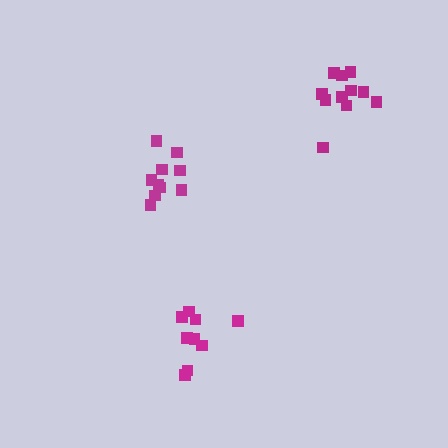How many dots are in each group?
Group 1: 11 dots, Group 2: 10 dots, Group 3: 9 dots (30 total).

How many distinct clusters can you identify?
There are 3 distinct clusters.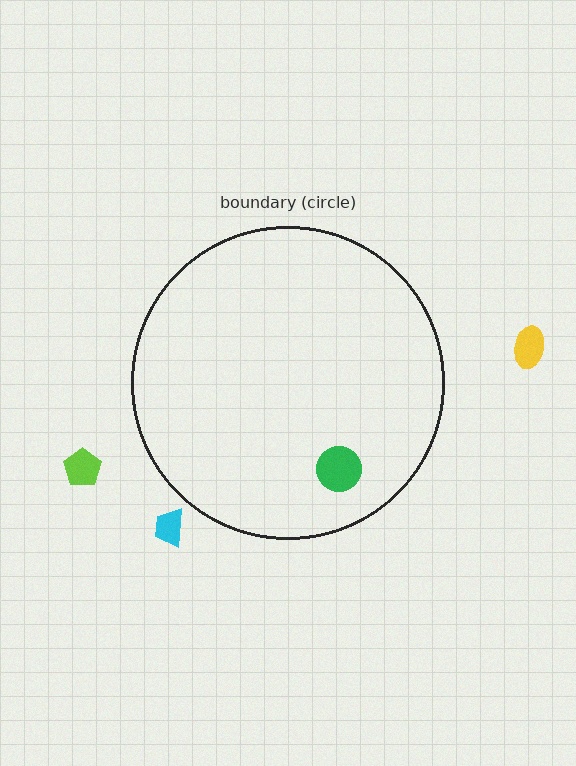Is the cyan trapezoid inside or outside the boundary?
Outside.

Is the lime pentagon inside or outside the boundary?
Outside.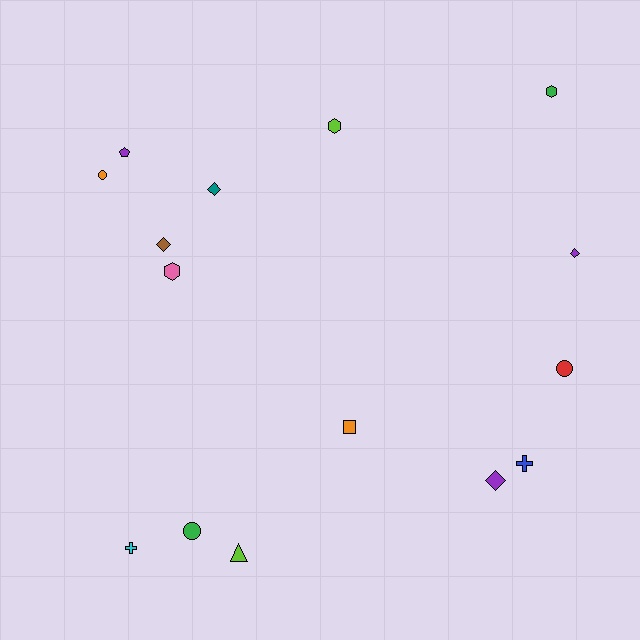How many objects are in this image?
There are 15 objects.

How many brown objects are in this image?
There is 1 brown object.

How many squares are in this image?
There is 1 square.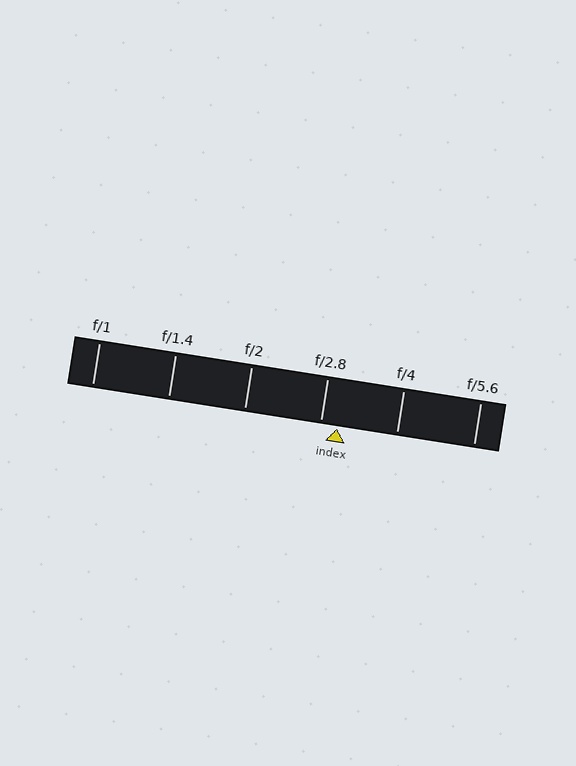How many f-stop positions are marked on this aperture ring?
There are 6 f-stop positions marked.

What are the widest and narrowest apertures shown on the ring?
The widest aperture shown is f/1 and the narrowest is f/5.6.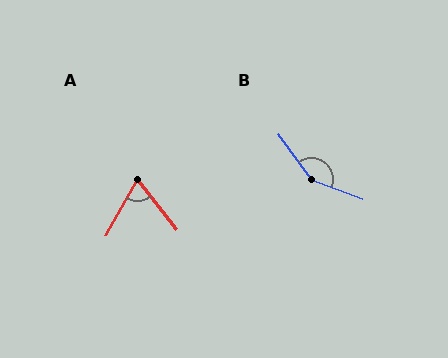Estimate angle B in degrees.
Approximately 146 degrees.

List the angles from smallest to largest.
A (67°), B (146°).